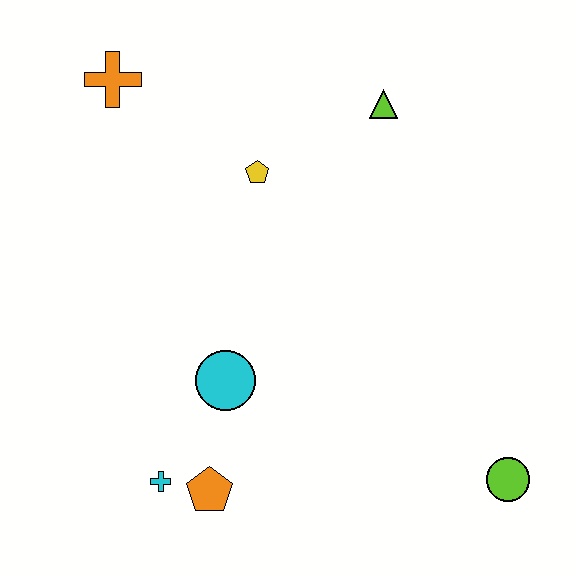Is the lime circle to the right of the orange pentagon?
Yes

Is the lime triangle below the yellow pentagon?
No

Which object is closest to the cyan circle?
The orange pentagon is closest to the cyan circle.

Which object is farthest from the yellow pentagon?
The lime circle is farthest from the yellow pentagon.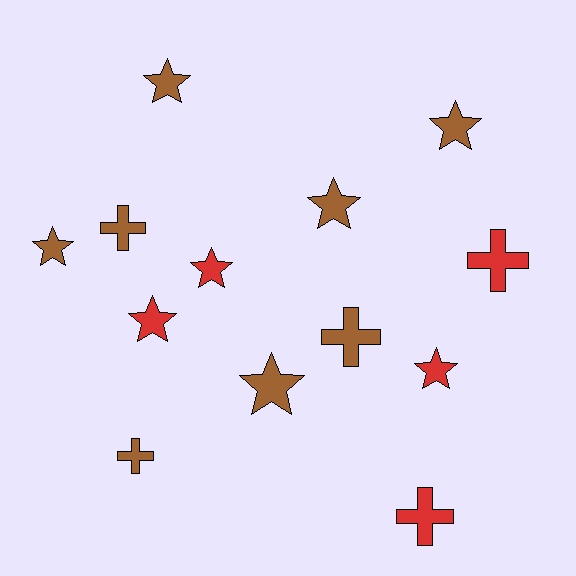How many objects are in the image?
There are 13 objects.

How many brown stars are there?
There are 5 brown stars.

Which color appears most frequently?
Brown, with 8 objects.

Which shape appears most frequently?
Star, with 8 objects.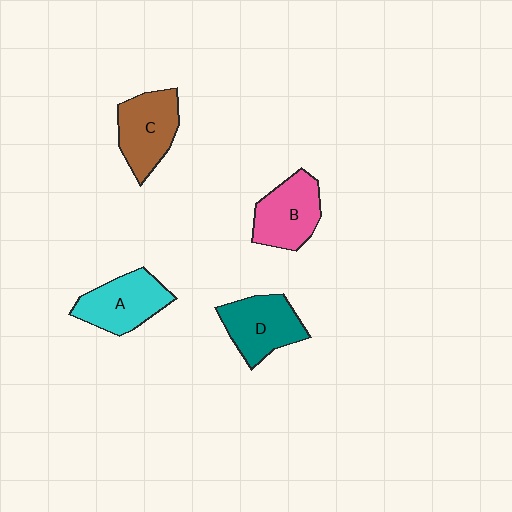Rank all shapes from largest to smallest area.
From largest to smallest: C (brown), D (teal), A (cyan), B (pink).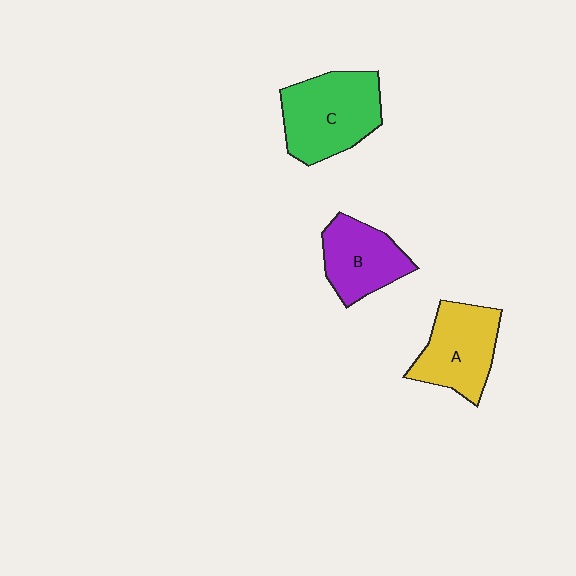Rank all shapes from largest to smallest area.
From largest to smallest: C (green), A (yellow), B (purple).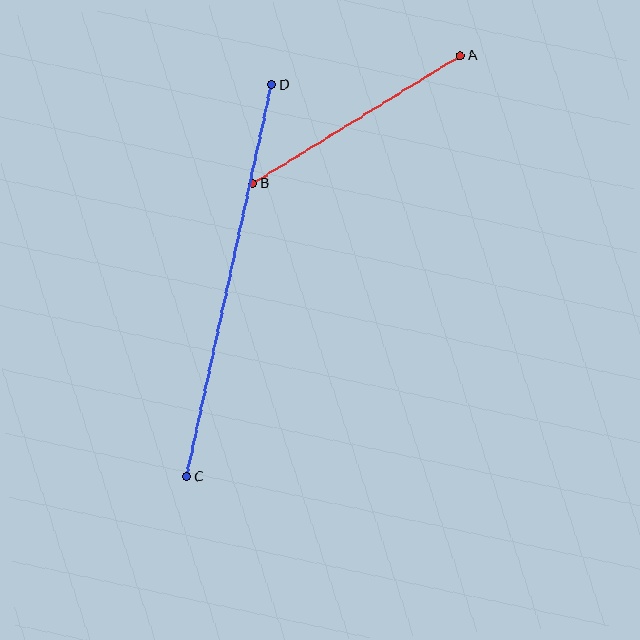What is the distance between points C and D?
The distance is approximately 401 pixels.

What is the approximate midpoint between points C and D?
The midpoint is at approximately (229, 281) pixels.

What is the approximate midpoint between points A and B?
The midpoint is at approximately (356, 120) pixels.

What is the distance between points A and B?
The distance is approximately 244 pixels.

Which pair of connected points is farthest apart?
Points C and D are farthest apart.